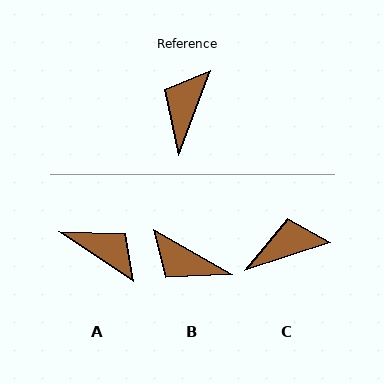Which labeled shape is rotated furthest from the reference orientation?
A, about 103 degrees away.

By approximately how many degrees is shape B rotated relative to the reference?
Approximately 81 degrees counter-clockwise.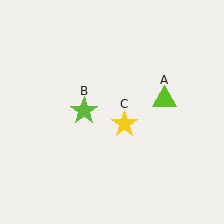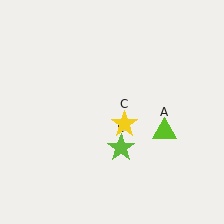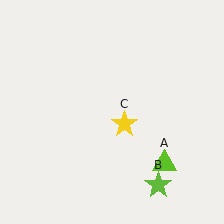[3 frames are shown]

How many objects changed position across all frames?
2 objects changed position: lime triangle (object A), lime star (object B).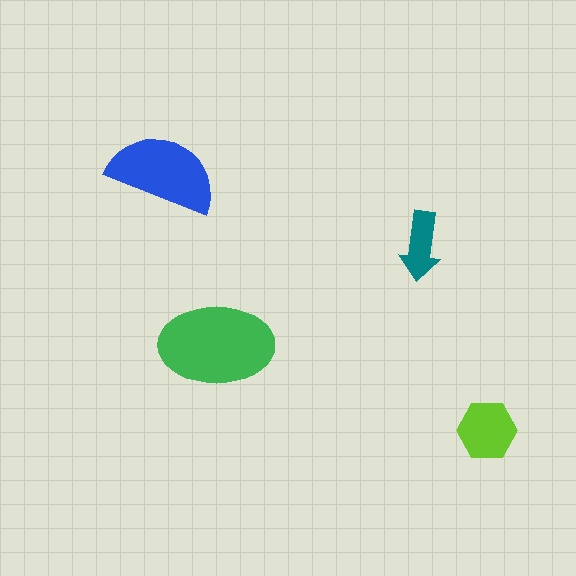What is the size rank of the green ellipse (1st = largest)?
1st.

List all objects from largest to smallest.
The green ellipse, the blue semicircle, the lime hexagon, the teal arrow.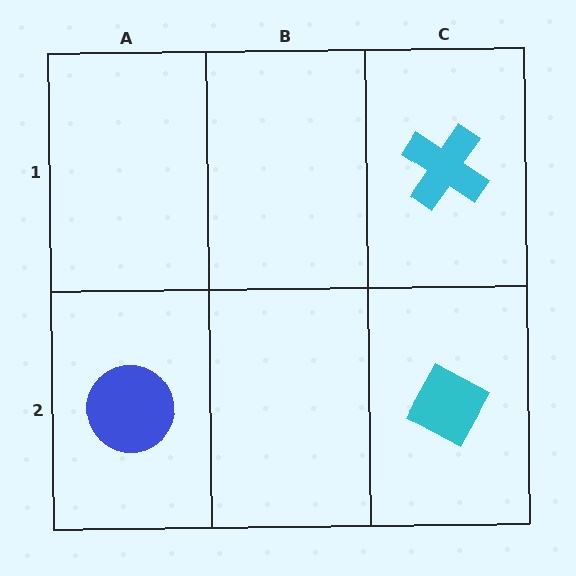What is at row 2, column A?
A blue circle.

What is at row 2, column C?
A cyan diamond.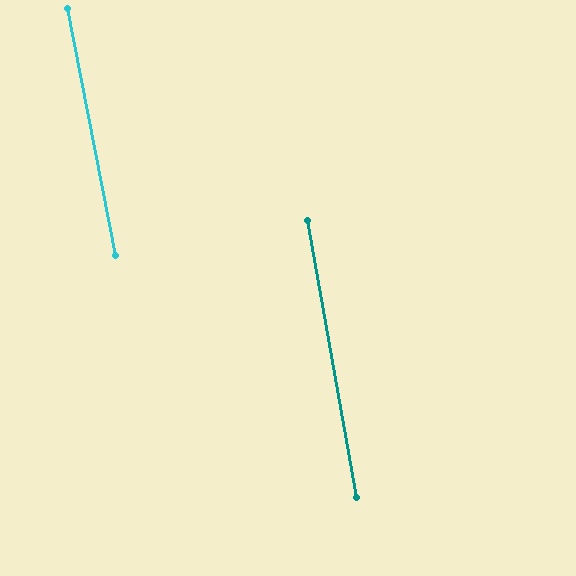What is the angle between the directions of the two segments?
Approximately 1 degree.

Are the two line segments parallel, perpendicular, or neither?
Parallel — their directions differ by only 1.0°.